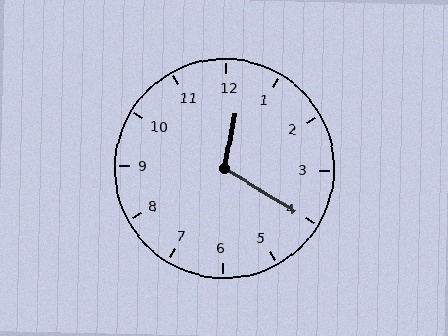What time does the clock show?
12:20.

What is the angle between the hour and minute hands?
Approximately 110 degrees.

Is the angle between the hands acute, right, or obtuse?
It is obtuse.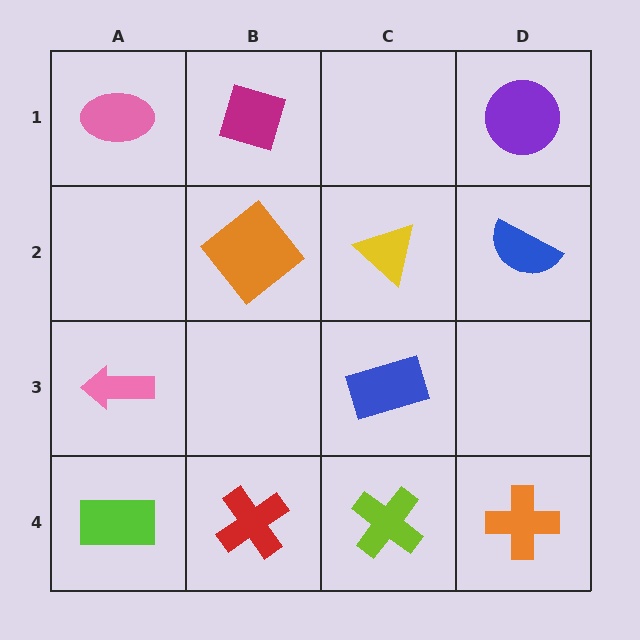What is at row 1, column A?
A pink ellipse.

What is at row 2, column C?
A yellow triangle.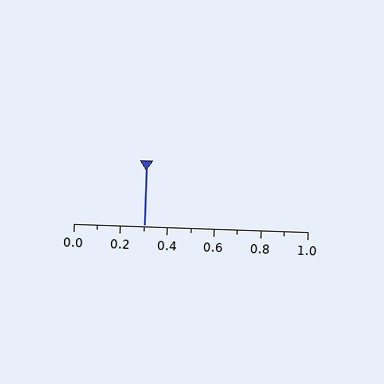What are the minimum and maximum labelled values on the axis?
The axis runs from 0.0 to 1.0.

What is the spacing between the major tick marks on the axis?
The major ticks are spaced 0.2 apart.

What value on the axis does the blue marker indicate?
The marker indicates approximately 0.3.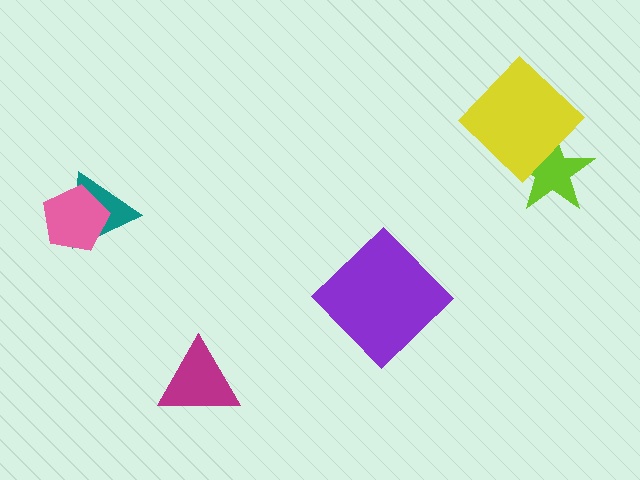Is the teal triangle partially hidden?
Yes, it is partially covered by another shape.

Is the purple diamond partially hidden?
No, no other shape covers it.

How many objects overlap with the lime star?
1 object overlaps with the lime star.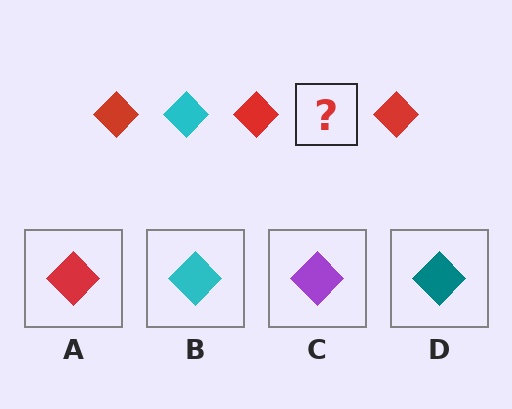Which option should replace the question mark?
Option B.